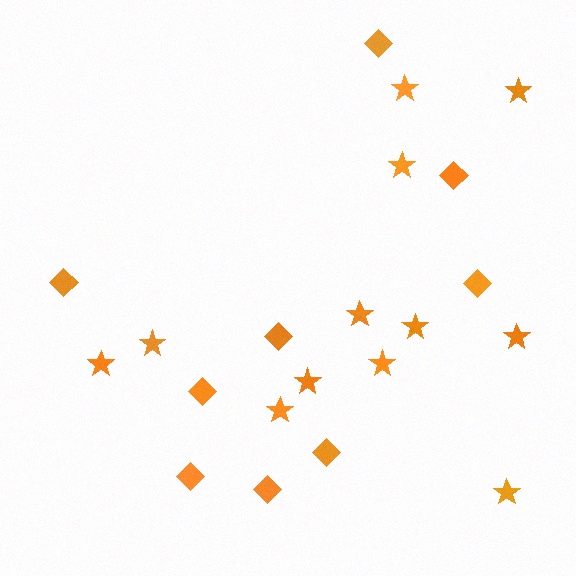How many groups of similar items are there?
There are 2 groups: one group of stars (12) and one group of diamonds (9).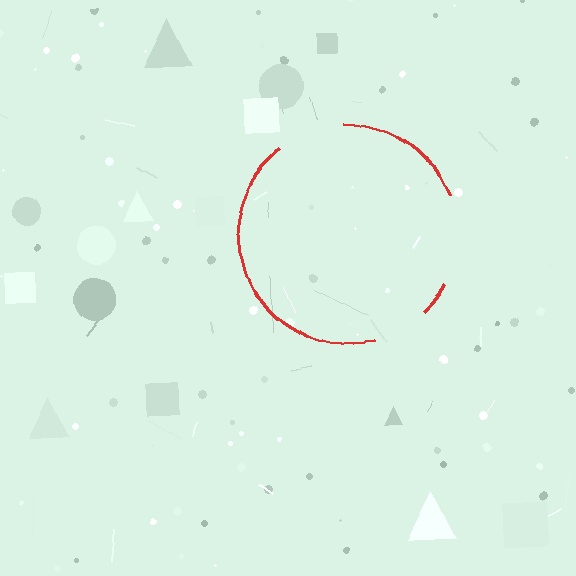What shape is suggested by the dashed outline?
The dashed outline suggests a circle.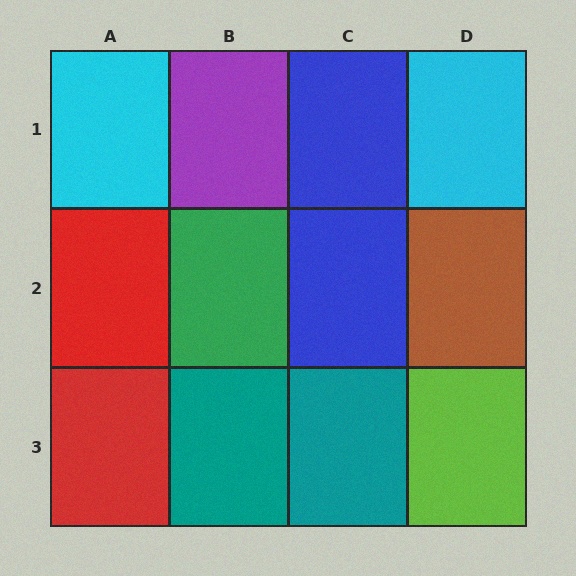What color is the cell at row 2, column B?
Green.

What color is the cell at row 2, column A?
Red.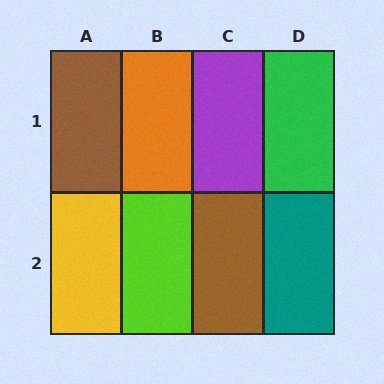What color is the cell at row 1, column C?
Purple.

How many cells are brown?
2 cells are brown.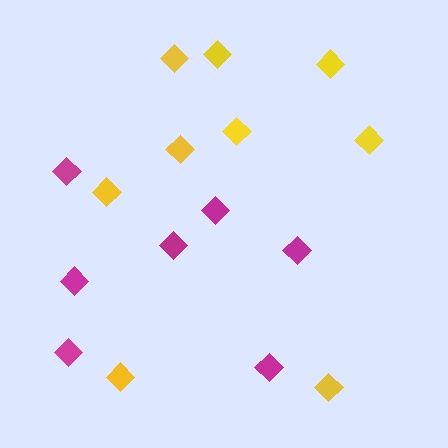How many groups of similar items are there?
There are 2 groups: one group of yellow diamonds (9) and one group of magenta diamonds (7).